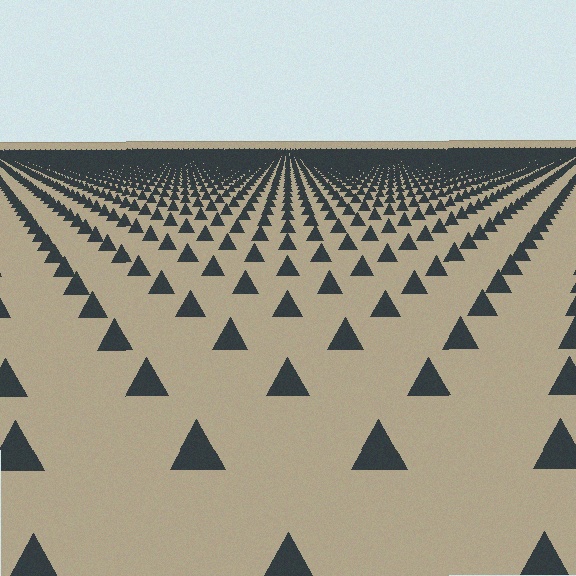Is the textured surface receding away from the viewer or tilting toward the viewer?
The surface is receding away from the viewer. Texture elements get smaller and denser toward the top.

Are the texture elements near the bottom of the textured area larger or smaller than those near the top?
Larger. Near the bottom, elements are closer to the viewer and appear at a bigger on-screen size.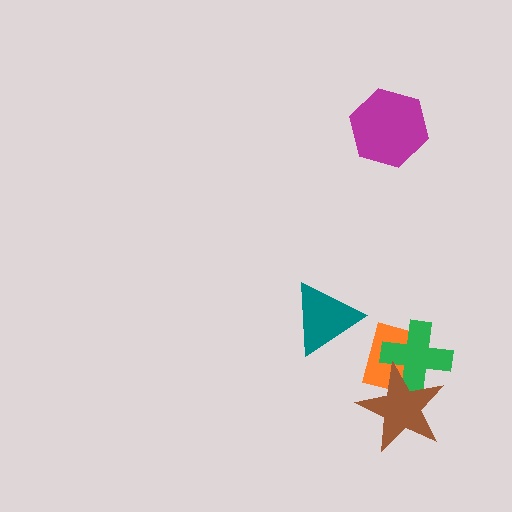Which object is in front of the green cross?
The brown star is in front of the green cross.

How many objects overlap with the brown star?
2 objects overlap with the brown star.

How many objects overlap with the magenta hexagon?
0 objects overlap with the magenta hexagon.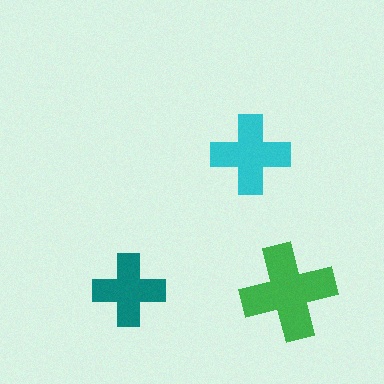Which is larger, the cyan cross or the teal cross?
The cyan one.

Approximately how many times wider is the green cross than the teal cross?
About 1.5 times wider.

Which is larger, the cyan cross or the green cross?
The green one.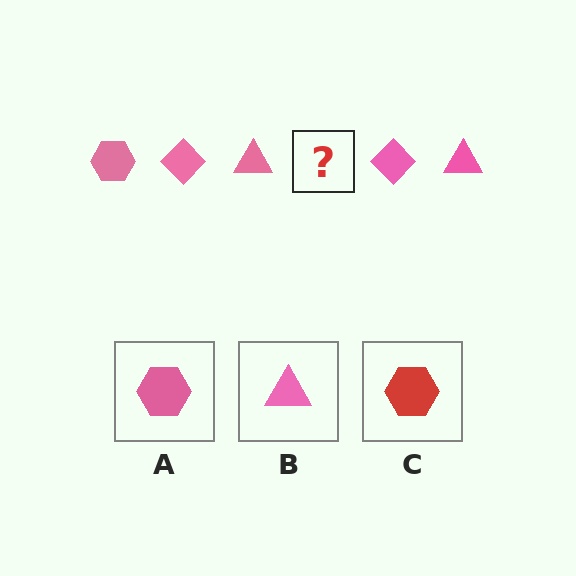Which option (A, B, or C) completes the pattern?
A.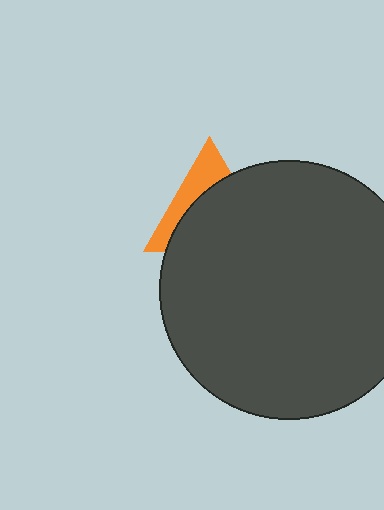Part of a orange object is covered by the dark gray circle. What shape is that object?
It is a triangle.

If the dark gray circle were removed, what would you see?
You would see the complete orange triangle.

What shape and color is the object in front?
The object in front is a dark gray circle.